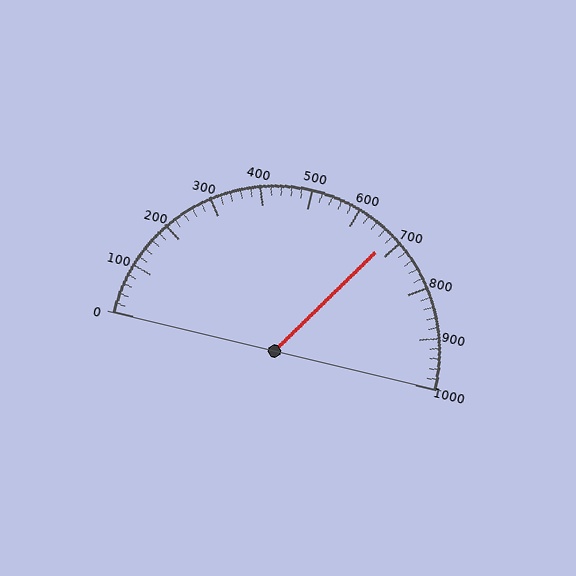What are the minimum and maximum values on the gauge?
The gauge ranges from 0 to 1000.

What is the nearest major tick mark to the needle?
The nearest major tick mark is 700.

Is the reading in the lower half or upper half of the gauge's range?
The reading is in the upper half of the range (0 to 1000).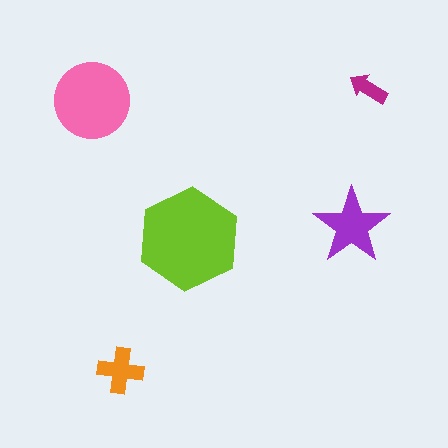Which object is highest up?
The magenta arrow is topmost.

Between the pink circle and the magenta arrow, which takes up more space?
The pink circle.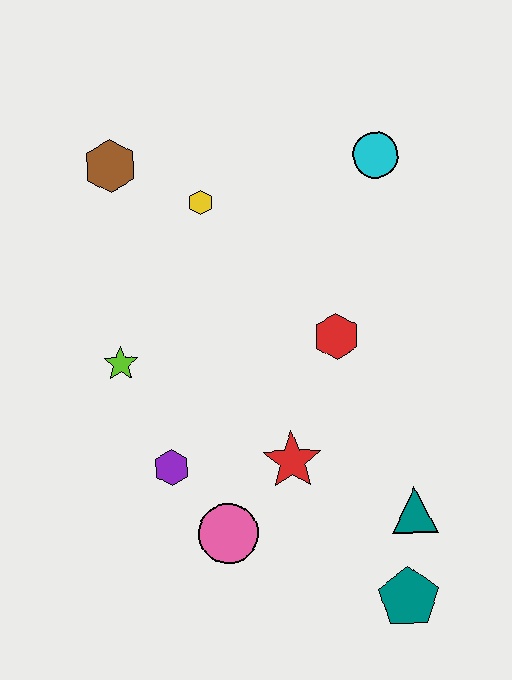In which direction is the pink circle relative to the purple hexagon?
The pink circle is below the purple hexagon.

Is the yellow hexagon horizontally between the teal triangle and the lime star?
Yes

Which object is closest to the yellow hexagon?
The brown hexagon is closest to the yellow hexagon.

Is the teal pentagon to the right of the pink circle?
Yes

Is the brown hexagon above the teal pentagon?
Yes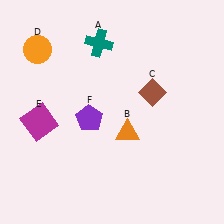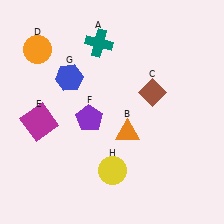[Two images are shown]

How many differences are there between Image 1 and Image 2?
There are 2 differences between the two images.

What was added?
A blue hexagon (G), a yellow circle (H) were added in Image 2.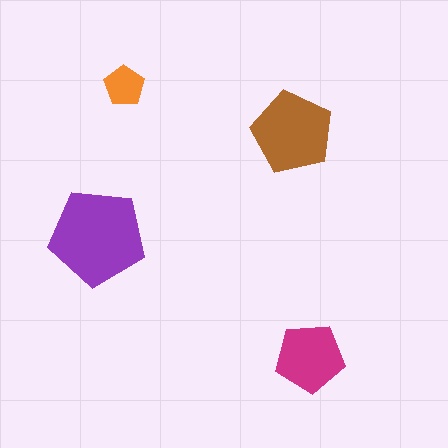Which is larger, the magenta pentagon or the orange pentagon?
The magenta one.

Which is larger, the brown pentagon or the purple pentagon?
The purple one.